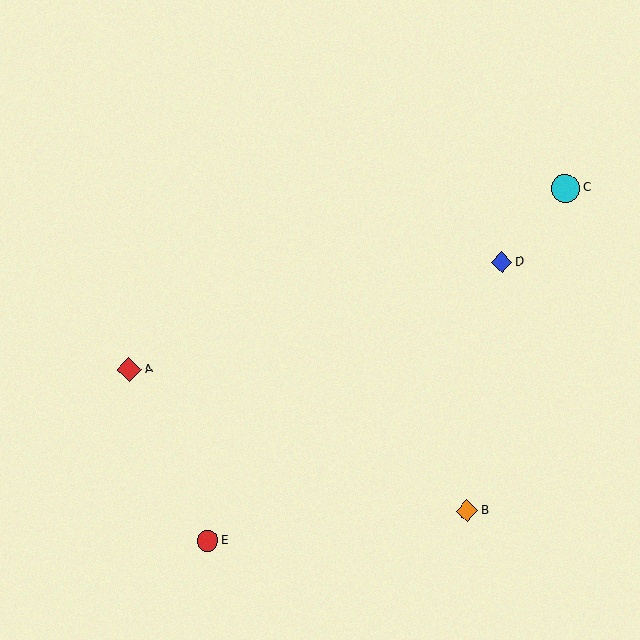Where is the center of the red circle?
The center of the red circle is at (208, 541).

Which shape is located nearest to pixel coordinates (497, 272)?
The blue diamond (labeled D) at (502, 262) is nearest to that location.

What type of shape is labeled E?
Shape E is a red circle.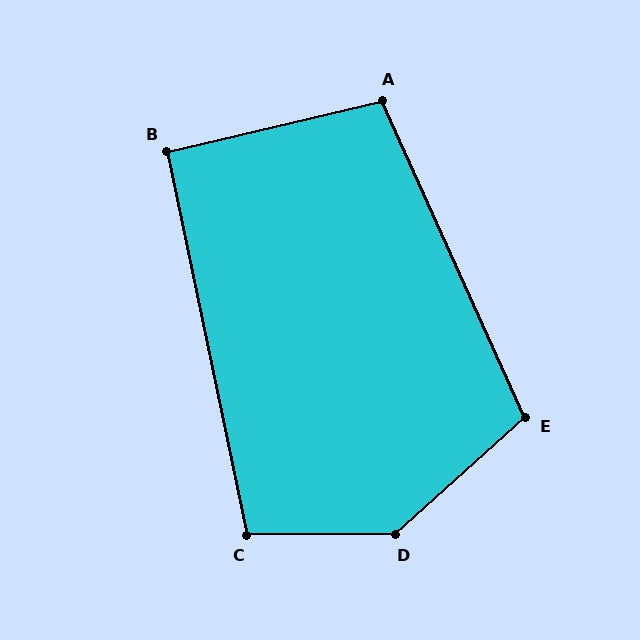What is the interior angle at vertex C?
Approximately 101 degrees (obtuse).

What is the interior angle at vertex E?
Approximately 108 degrees (obtuse).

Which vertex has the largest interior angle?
D, at approximately 138 degrees.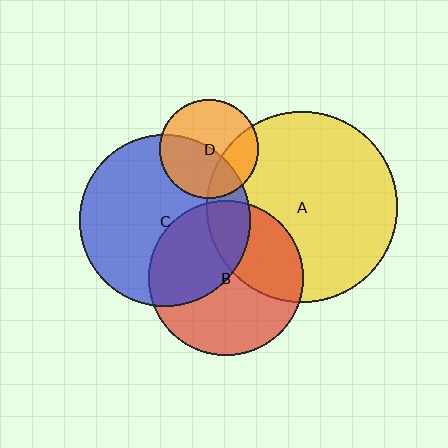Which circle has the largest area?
Circle A (yellow).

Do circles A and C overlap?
Yes.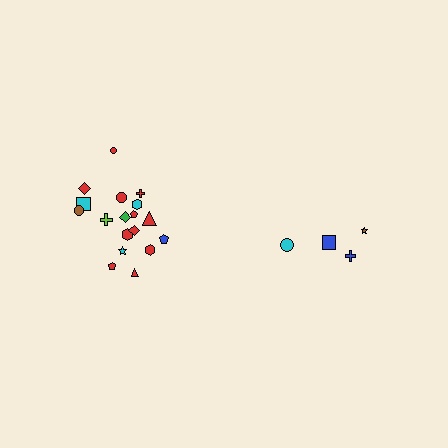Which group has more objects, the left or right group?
The left group.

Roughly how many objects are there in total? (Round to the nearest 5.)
Roughly 20 objects in total.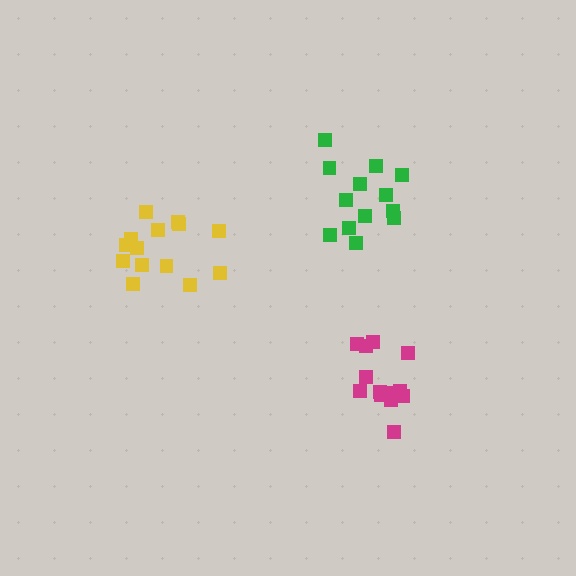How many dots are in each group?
Group 1: 14 dots, Group 2: 13 dots, Group 3: 13 dots (40 total).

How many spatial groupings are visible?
There are 3 spatial groupings.